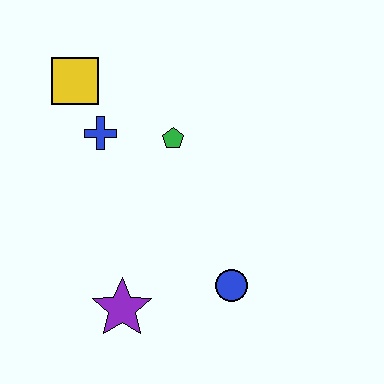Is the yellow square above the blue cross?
Yes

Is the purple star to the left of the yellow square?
No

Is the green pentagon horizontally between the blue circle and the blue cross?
Yes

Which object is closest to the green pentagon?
The blue cross is closest to the green pentagon.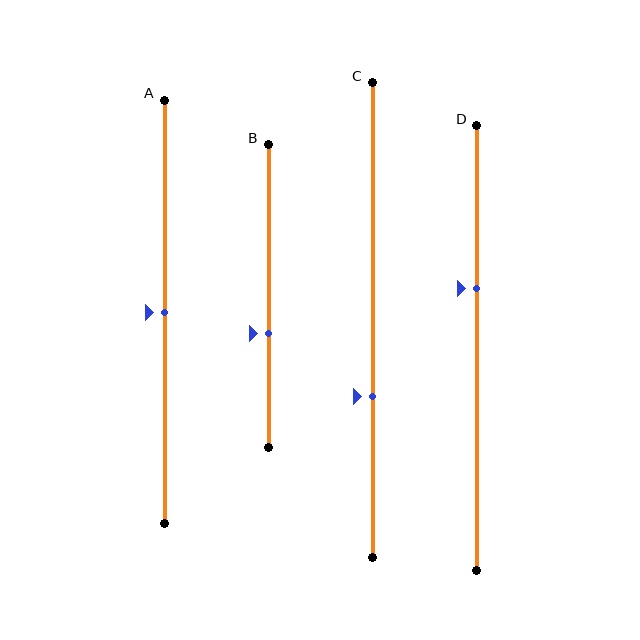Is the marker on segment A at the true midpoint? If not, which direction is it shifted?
Yes, the marker on segment A is at the true midpoint.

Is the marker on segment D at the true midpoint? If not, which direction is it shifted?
No, the marker on segment D is shifted upward by about 13% of the segment length.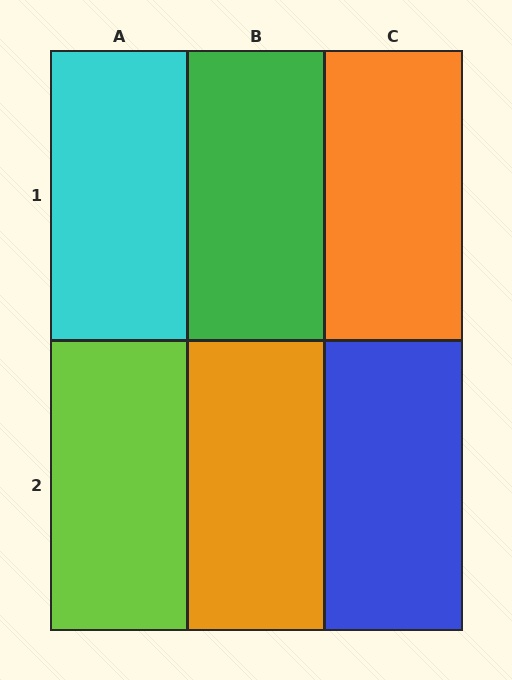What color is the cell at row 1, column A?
Cyan.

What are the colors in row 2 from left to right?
Lime, orange, blue.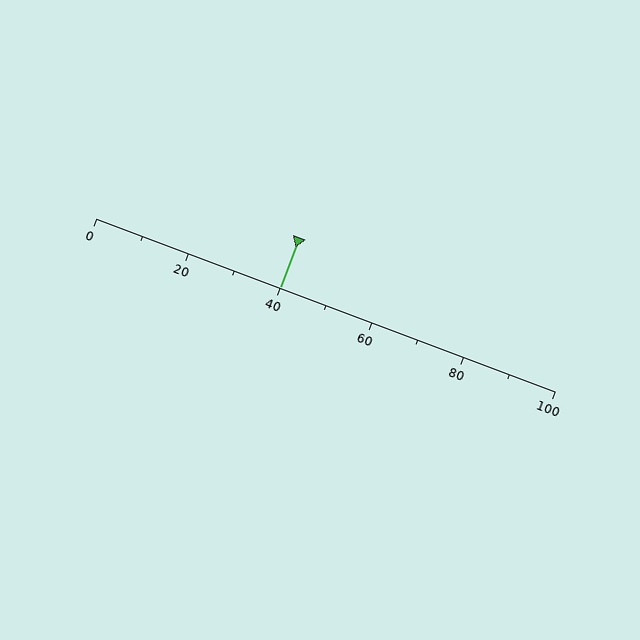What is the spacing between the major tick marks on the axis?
The major ticks are spaced 20 apart.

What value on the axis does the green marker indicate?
The marker indicates approximately 40.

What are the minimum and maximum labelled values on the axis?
The axis runs from 0 to 100.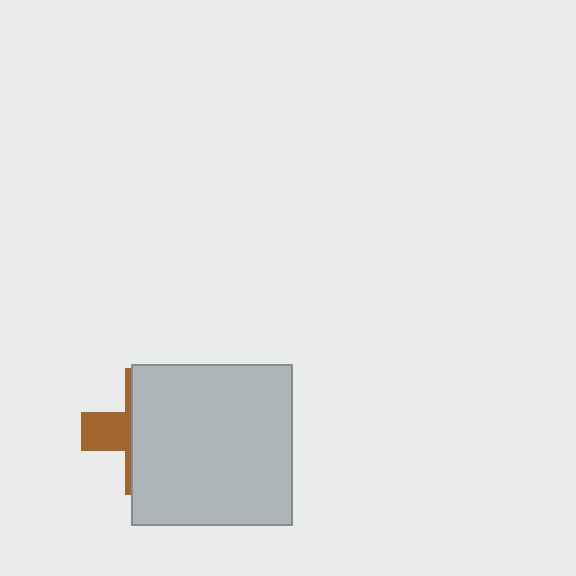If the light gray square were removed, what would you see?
You would see the complete brown cross.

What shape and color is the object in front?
The object in front is a light gray square.